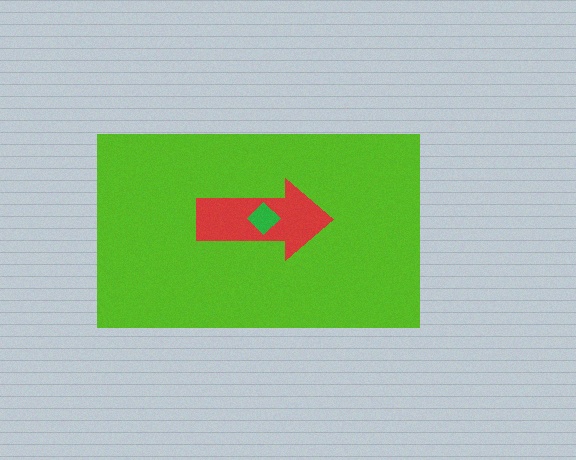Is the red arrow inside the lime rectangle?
Yes.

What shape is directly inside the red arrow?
The green diamond.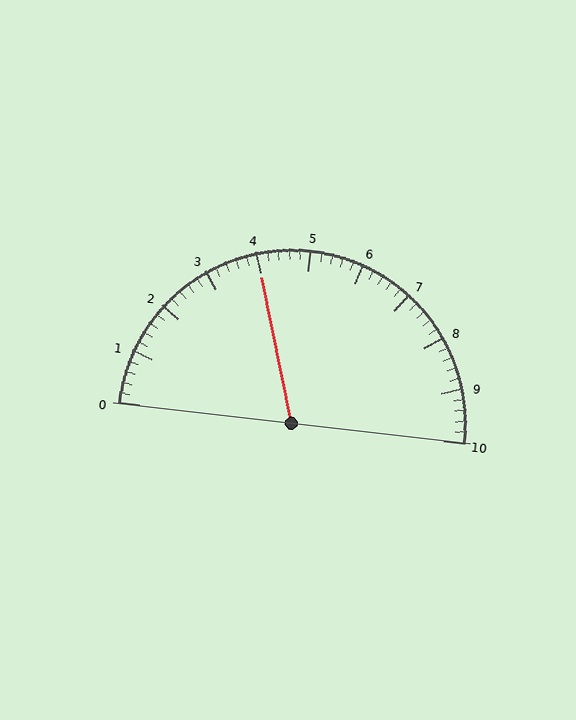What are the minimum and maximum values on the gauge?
The gauge ranges from 0 to 10.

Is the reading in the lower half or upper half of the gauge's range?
The reading is in the lower half of the range (0 to 10).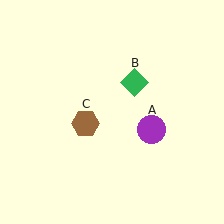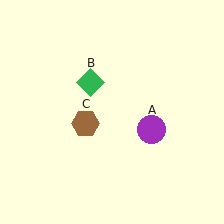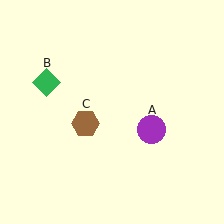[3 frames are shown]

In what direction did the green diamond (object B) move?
The green diamond (object B) moved left.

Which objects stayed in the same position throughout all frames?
Purple circle (object A) and brown hexagon (object C) remained stationary.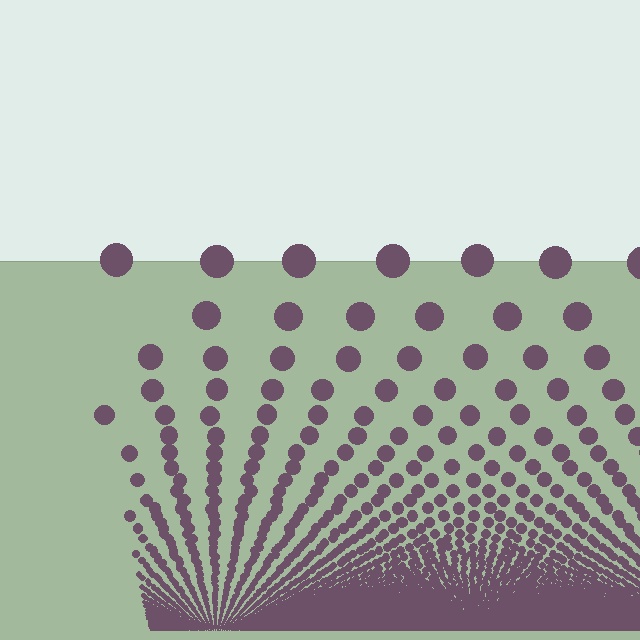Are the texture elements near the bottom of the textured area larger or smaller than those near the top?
Smaller. The gradient is inverted — elements near the bottom are smaller and denser.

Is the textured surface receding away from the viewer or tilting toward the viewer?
The surface appears to tilt toward the viewer. Texture elements get larger and sparser toward the top.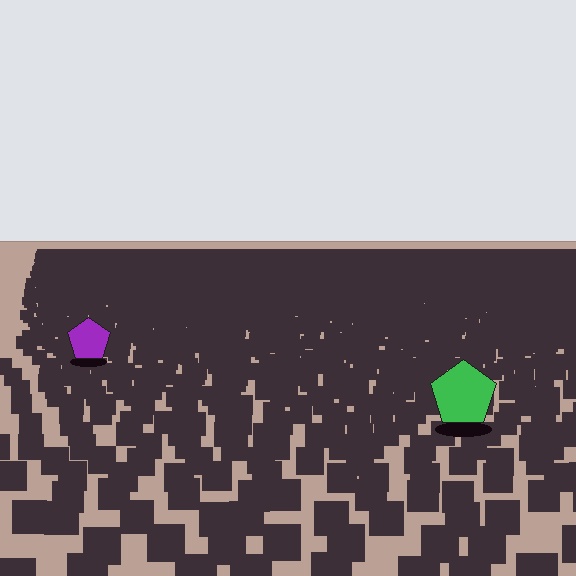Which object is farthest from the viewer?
The purple pentagon is farthest from the viewer. It appears smaller and the ground texture around it is denser.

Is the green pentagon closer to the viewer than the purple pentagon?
Yes. The green pentagon is closer — you can tell from the texture gradient: the ground texture is coarser near it.